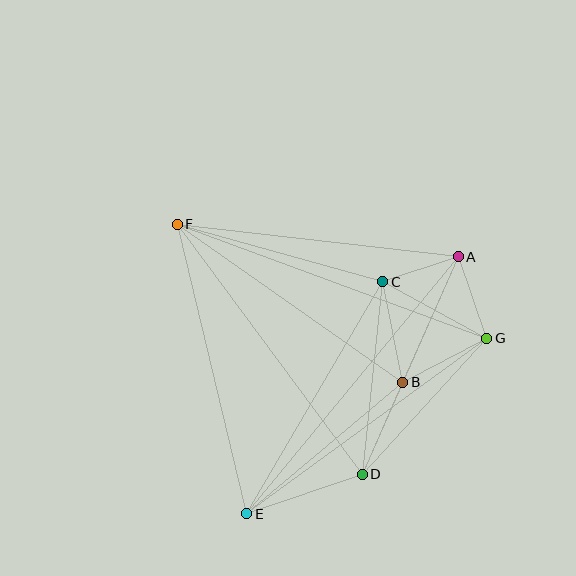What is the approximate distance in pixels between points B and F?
The distance between B and F is approximately 275 pixels.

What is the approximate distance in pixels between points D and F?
The distance between D and F is approximately 311 pixels.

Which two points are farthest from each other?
Points A and E are farthest from each other.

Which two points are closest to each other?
Points A and C are closest to each other.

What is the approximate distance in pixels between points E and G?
The distance between E and G is approximately 298 pixels.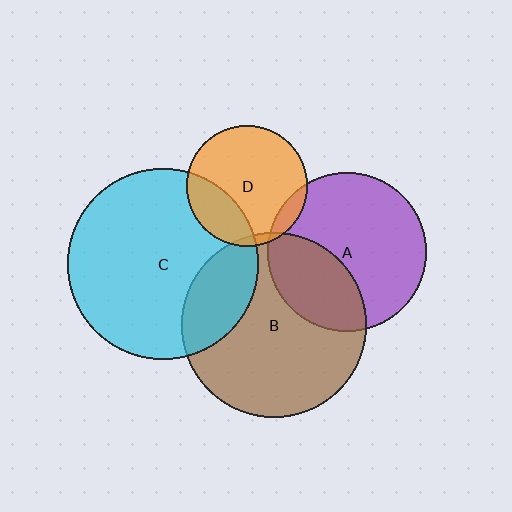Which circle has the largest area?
Circle C (cyan).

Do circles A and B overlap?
Yes.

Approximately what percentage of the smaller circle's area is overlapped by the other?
Approximately 35%.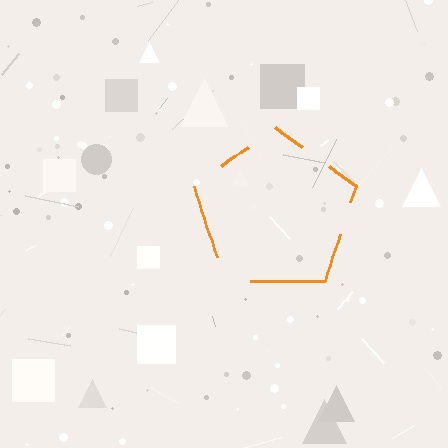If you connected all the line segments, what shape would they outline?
They would outline a pentagon.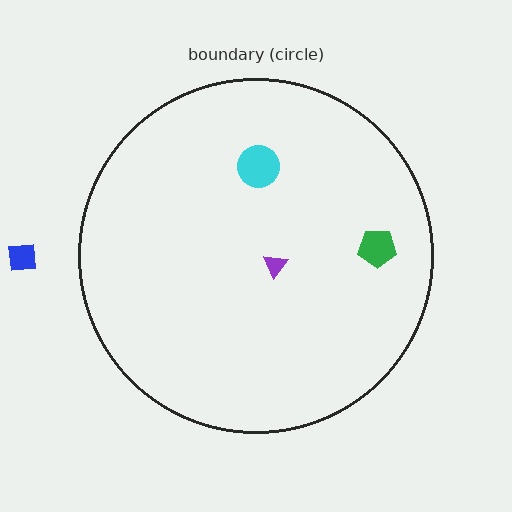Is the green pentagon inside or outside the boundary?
Inside.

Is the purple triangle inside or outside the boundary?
Inside.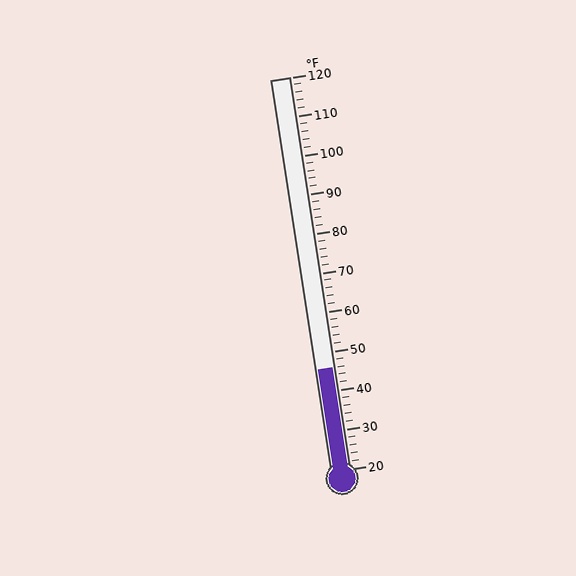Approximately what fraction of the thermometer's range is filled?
The thermometer is filled to approximately 25% of its range.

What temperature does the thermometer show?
The thermometer shows approximately 46°F.